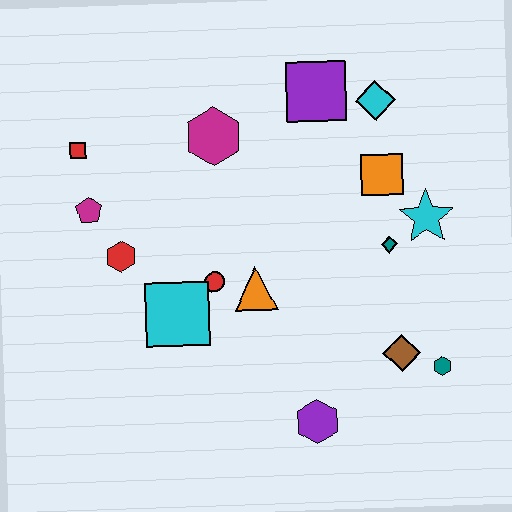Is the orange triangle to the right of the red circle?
Yes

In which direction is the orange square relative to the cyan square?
The orange square is to the right of the cyan square.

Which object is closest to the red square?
The magenta pentagon is closest to the red square.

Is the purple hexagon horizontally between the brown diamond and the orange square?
No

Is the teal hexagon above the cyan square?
No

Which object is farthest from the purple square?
The purple hexagon is farthest from the purple square.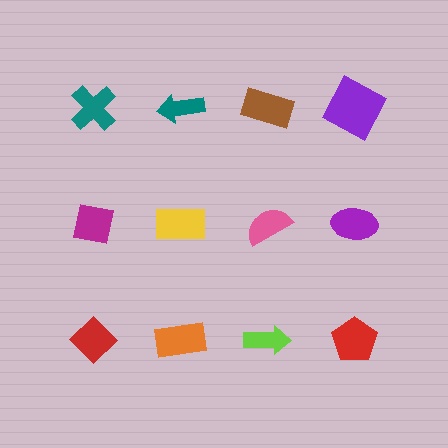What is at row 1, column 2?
A teal arrow.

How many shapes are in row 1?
4 shapes.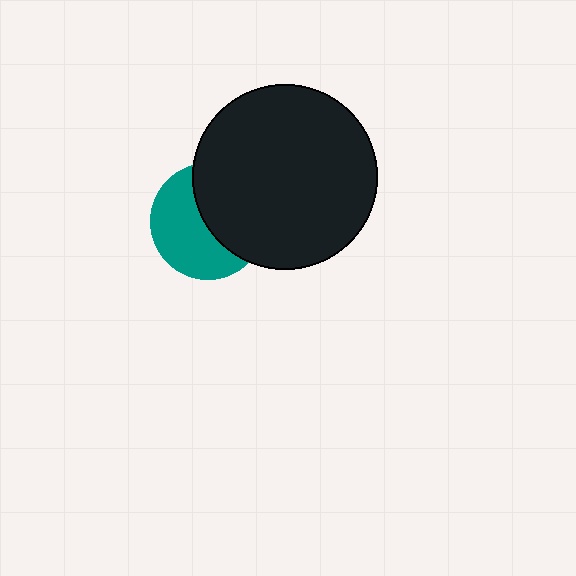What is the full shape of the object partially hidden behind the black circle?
The partially hidden object is a teal circle.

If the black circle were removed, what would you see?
You would see the complete teal circle.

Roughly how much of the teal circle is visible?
About half of it is visible (roughly 52%).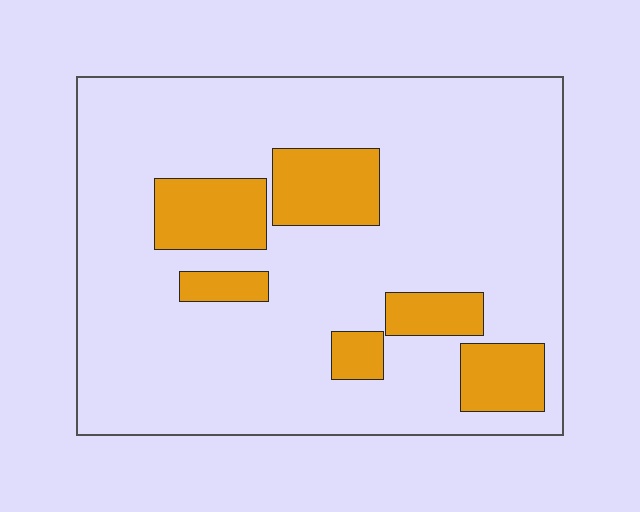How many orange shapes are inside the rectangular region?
6.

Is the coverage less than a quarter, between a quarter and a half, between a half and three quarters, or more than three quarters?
Less than a quarter.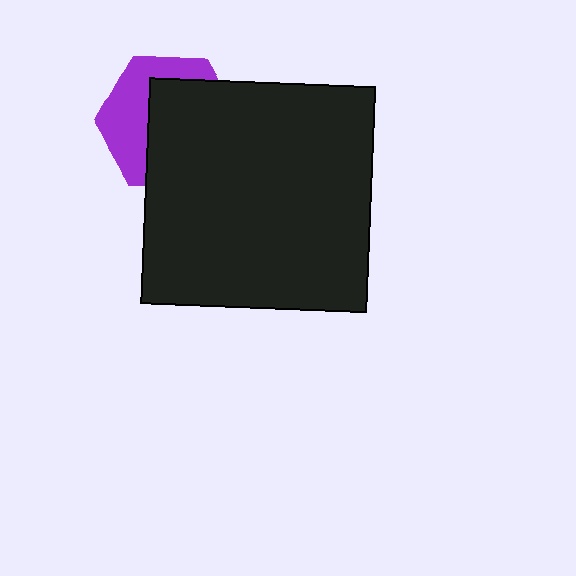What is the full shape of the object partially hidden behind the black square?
The partially hidden object is a purple hexagon.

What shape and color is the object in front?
The object in front is a black square.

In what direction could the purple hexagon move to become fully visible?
The purple hexagon could move toward the upper-left. That would shift it out from behind the black square entirely.